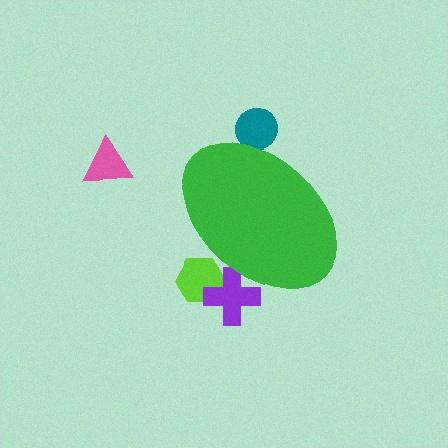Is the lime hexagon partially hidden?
Yes, the lime hexagon is partially hidden behind the green ellipse.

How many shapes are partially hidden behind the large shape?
3 shapes are partially hidden.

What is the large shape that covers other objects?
A green ellipse.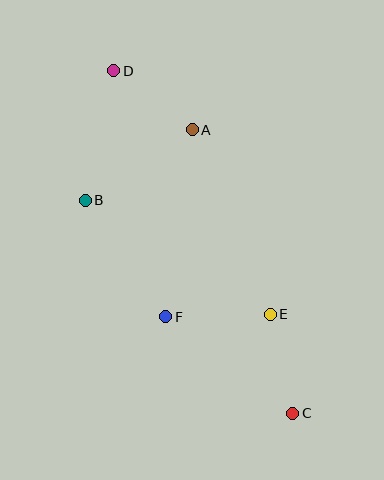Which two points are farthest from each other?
Points C and D are farthest from each other.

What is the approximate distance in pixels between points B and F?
The distance between B and F is approximately 142 pixels.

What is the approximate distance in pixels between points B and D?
The distance between B and D is approximately 133 pixels.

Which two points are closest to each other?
Points A and D are closest to each other.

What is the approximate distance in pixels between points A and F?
The distance between A and F is approximately 189 pixels.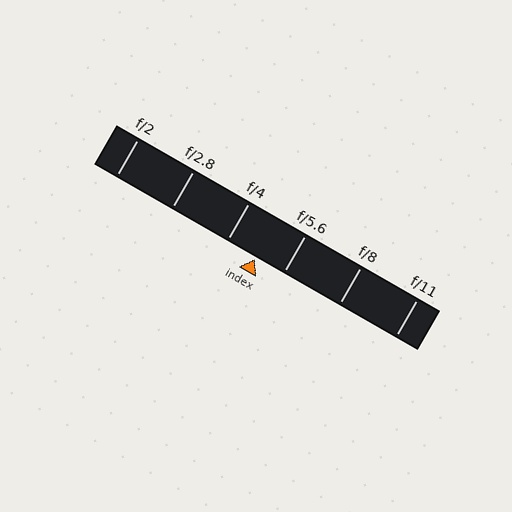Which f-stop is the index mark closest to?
The index mark is closest to f/5.6.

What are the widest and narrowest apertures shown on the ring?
The widest aperture shown is f/2 and the narrowest is f/11.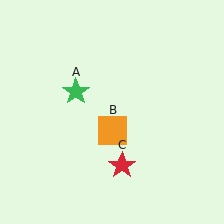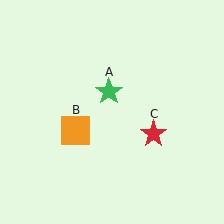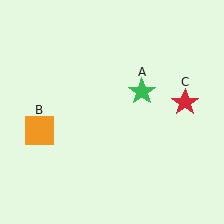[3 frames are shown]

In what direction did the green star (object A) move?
The green star (object A) moved right.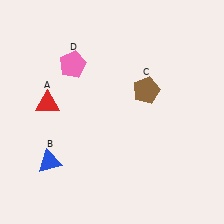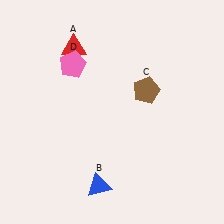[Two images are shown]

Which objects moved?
The objects that moved are: the red triangle (A), the blue triangle (B).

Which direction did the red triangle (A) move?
The red triangle (A) moved up.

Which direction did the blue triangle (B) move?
The blue triangle (B) moved right.